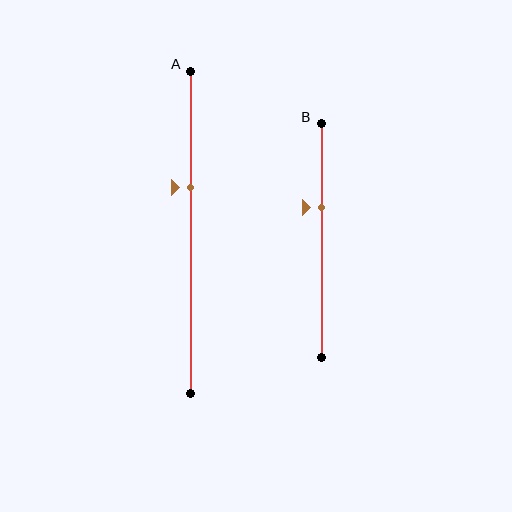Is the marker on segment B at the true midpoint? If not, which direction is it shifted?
No, the marker on segment B is shifted upward by about 14% of the segment length.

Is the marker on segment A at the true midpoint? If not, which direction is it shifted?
No, the marker on segment A is shifted upward by about 14% of the segment length.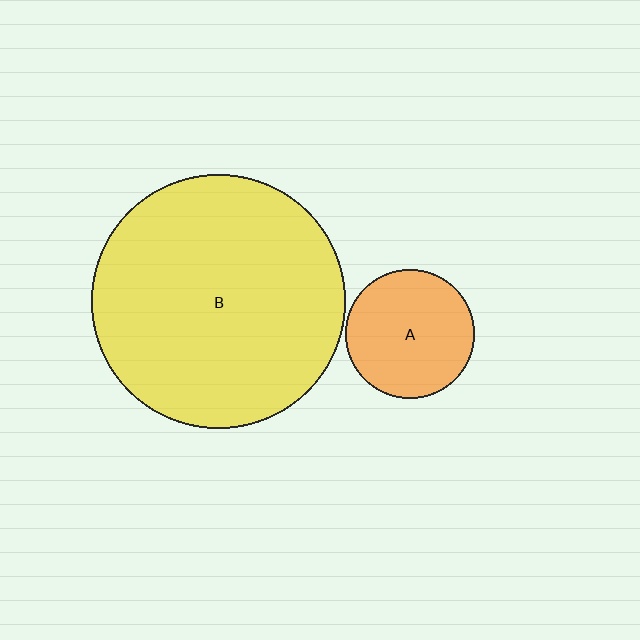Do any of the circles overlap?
No, none of the circles overlap.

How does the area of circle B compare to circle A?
Approximately 3.9 times.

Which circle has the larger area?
Circle B (yellow).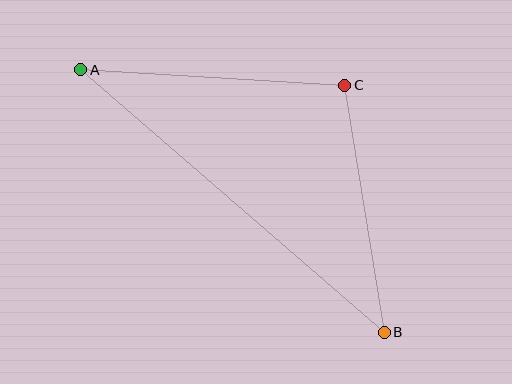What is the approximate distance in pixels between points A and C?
The distance between A and C is approximately 264 pixels.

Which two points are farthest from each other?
Points A and B are farthest from each other.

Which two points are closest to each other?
Points B and C are closest to each other.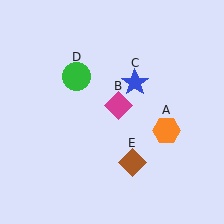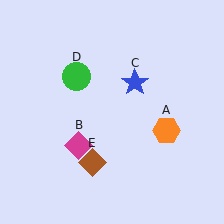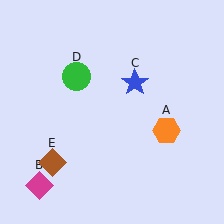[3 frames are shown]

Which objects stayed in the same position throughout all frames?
Orange hexagon (object A) and blue star (object C) and green circle (object D) remained stationary.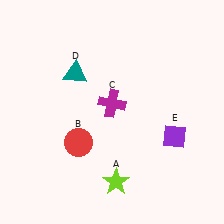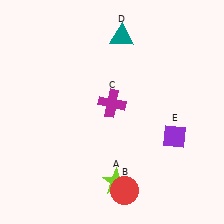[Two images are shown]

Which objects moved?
The objects that moved are: the red circle (B), the teal triangle (D).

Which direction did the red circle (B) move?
The red circle (B) moved down.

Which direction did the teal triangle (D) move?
The teal triangle (D) moved right.